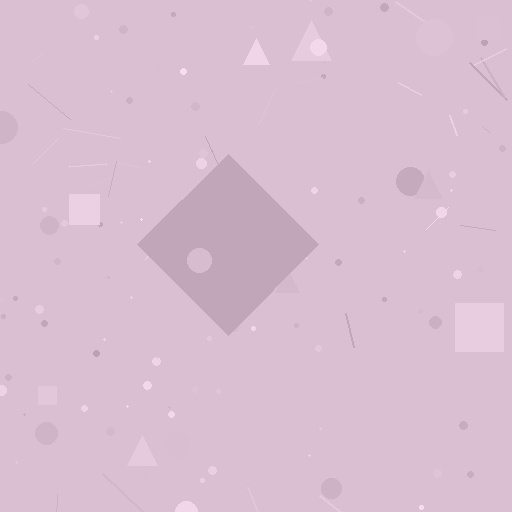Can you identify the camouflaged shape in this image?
The camouflaged shape is a diamond.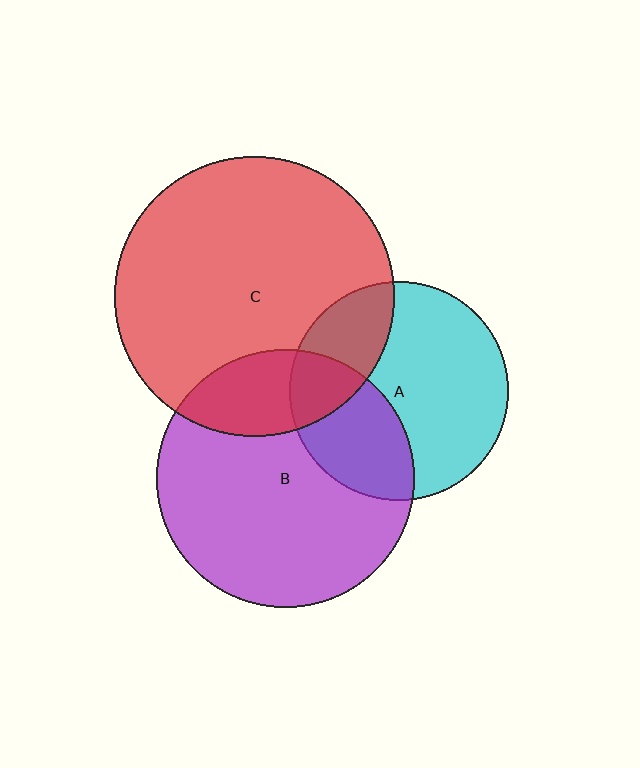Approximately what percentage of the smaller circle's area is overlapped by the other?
Approximately 35%.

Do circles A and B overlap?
Yes.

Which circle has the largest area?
Circle C (red).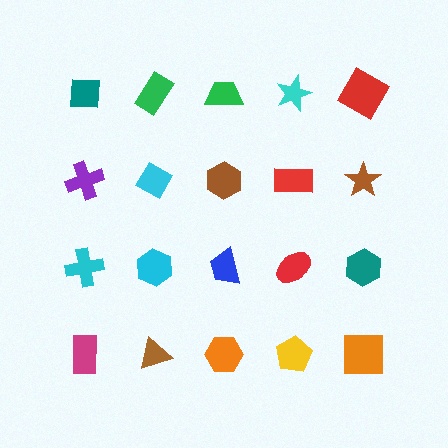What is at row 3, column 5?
A teal hexagon.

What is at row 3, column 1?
A cyan cross.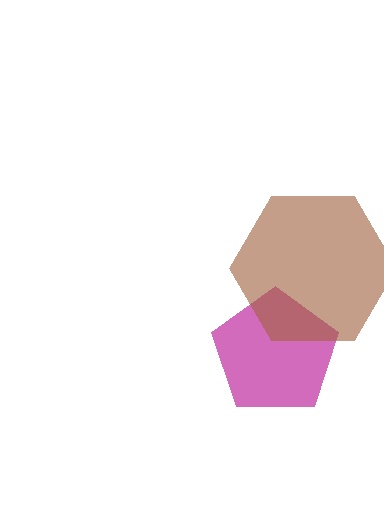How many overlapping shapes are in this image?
There are 2 overlapping shapes in the image.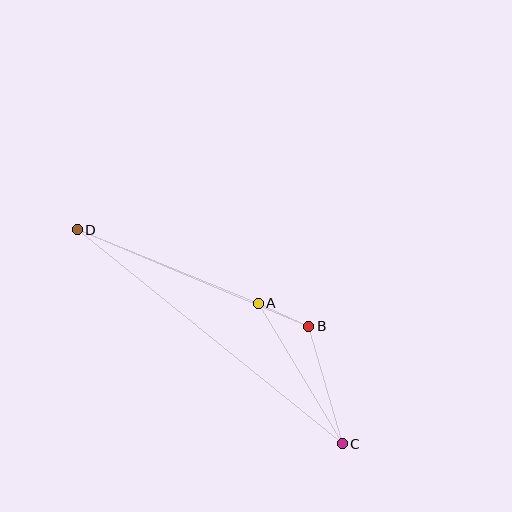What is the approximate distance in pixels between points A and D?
The distance between A and D is approximately 195 pixels.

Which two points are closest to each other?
Points A and B are closest to each other.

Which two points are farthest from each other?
Points C and D are farthest from each other.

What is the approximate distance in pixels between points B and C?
The distance between B and C is approximately 122 pixels.